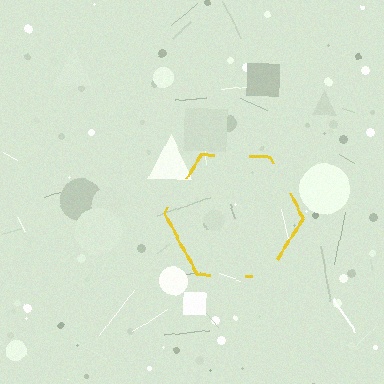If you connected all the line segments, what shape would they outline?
They would outline a hexagon.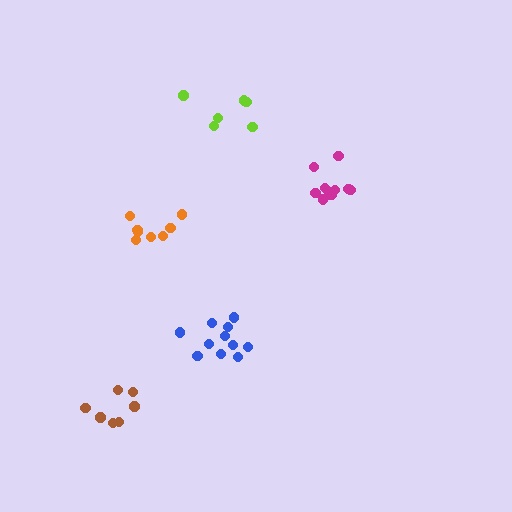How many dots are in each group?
Group 1: 8 dots, Group 2: 11 dots, Group 3: 11 dots, Group 4: 7 dots, Group 5: 6 dots (43 total).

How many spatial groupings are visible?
There are 5 spatial groupings.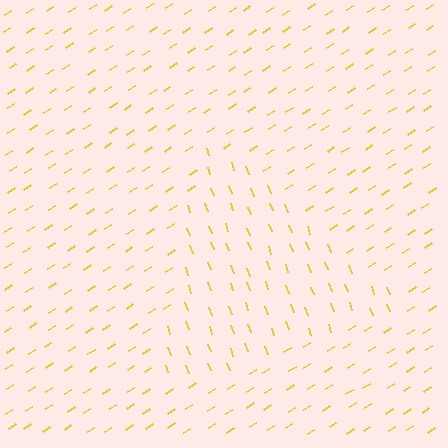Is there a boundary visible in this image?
Yes, there is a texture boundary formed by a change in line orientation.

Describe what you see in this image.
The image is filled with small yellow line segments. A triangle region in the image has lines oriented differently from the surrounding lines, creating a visible texture boundary.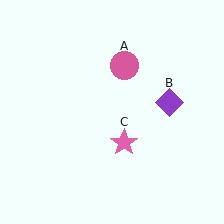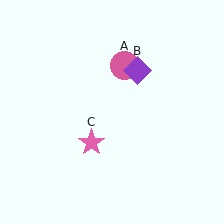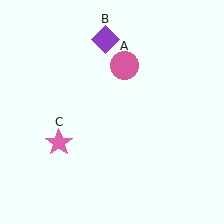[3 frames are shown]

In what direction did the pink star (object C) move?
The pink star (object C) moved left.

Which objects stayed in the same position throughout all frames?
Pink circle (object A) remained stationary.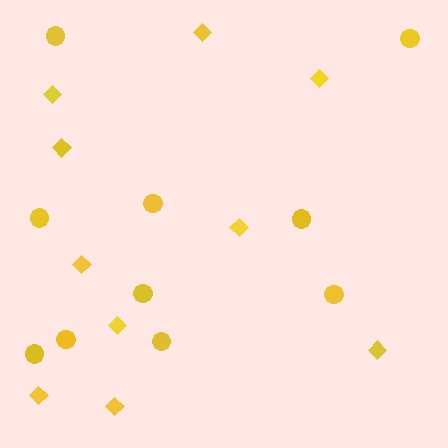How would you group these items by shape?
There are 2 groups: one group of circles (10) and one group of diamonds (10).